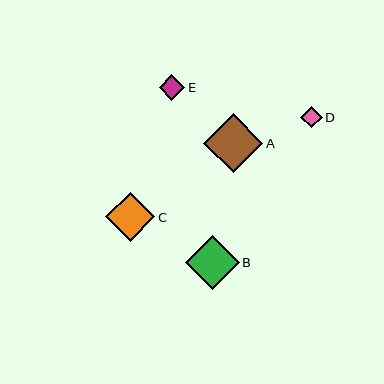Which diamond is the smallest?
Diamond D is the smallest with a size of approximately 21 pixels.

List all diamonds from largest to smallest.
From largest to smallest: A, B, C, E, D.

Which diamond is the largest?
Diamond A is the largest with a size of approximately 59 pixels.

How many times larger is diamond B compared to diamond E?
Diamond B is approximately 2.1 times the size of diamond E.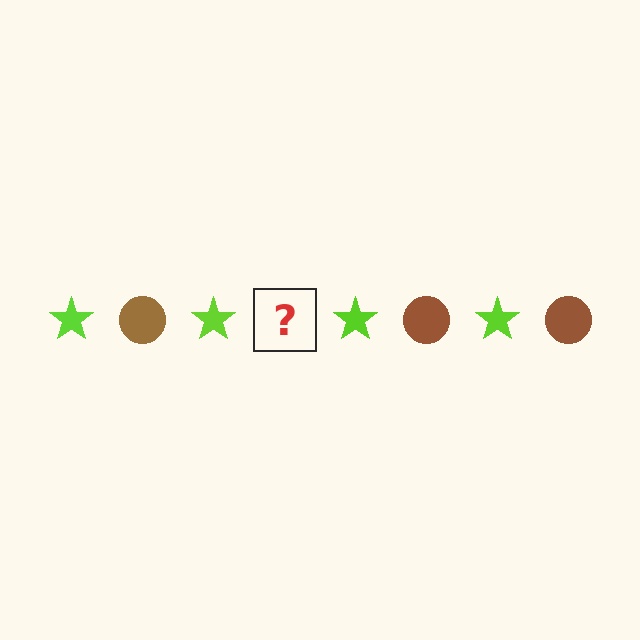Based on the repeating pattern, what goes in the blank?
The blank should be a brown circle.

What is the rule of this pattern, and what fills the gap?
The rule is that the pattern alternates between lime star and brown circle. The gap should be filled with a brown circle.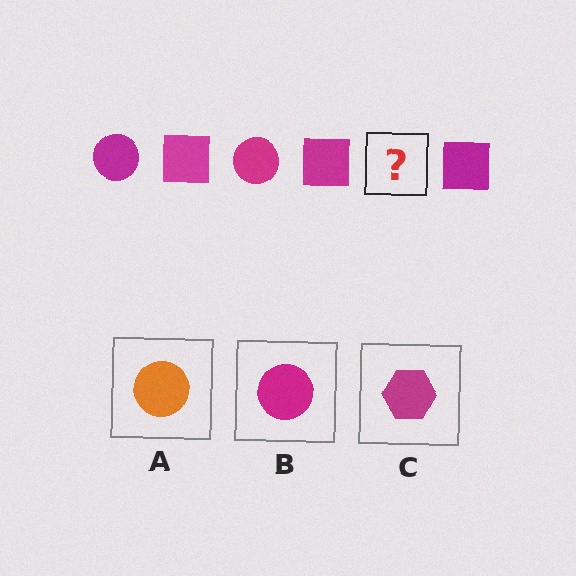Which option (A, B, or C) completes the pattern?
B.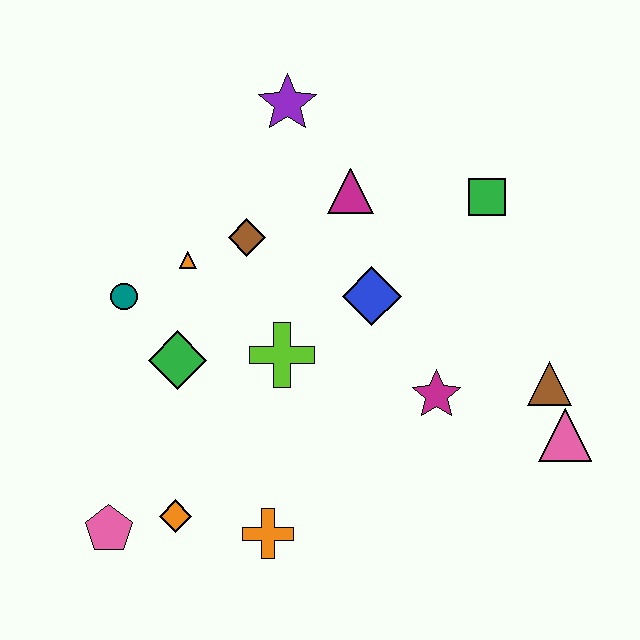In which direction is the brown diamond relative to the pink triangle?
The brown diamond is to the left of the pink triangle.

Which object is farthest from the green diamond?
The pink triangle is farthest from the green diamond.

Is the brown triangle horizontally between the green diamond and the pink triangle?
Yes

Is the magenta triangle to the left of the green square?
Yes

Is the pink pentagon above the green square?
No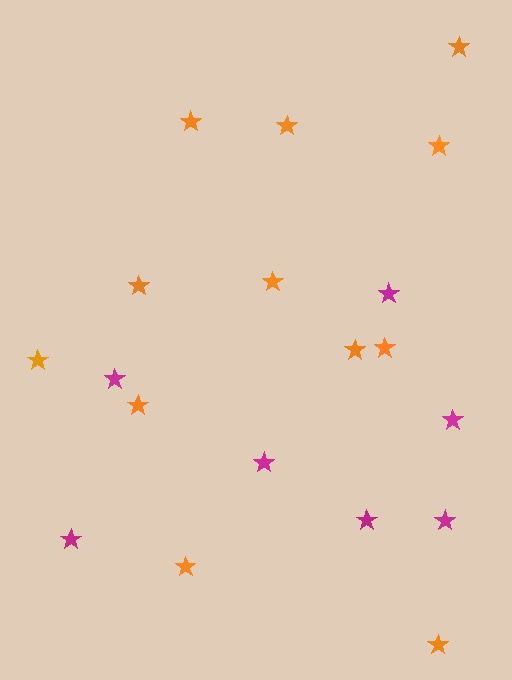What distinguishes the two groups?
There are 2 groups: one group of orange stars (12) and one group of magenta stars (7).